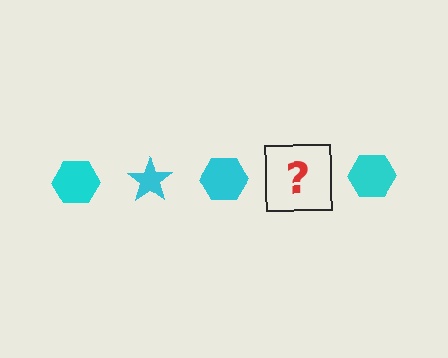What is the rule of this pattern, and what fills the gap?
The rule is that the pattern cycles through hexagon, star shapes in cyan. The gap should be filled with a cyan star.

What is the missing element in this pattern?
The missing element is a cyan star.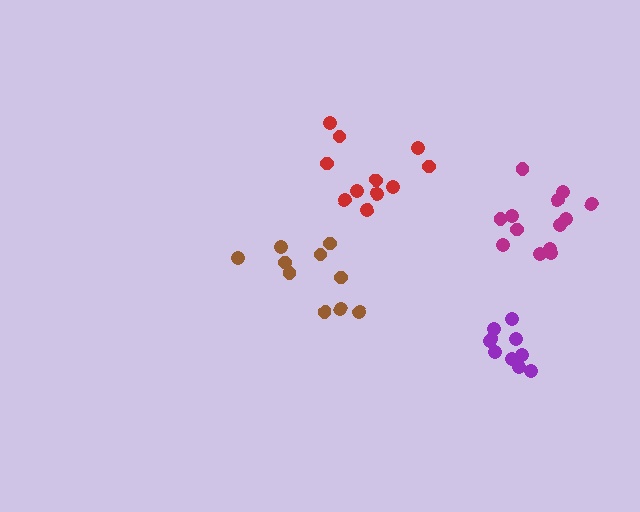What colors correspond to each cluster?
The clusters are colored: red, brown, magenta, purple.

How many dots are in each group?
Group 1: 11 dots, Group 2: 10 dots, Group 3: 13 dots, Group 4: 10 dots (44 total).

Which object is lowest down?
The purple cluster is bottommost.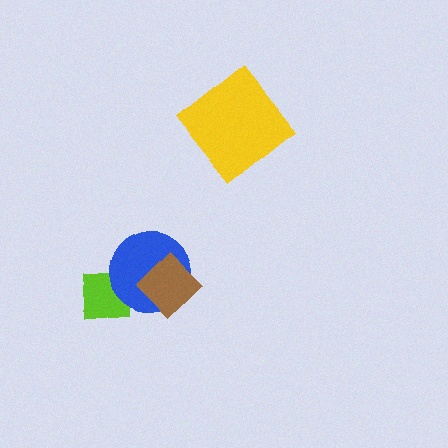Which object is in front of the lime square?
The blue circle is in front of the lime square.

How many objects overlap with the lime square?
1 object overlaps with the lime square.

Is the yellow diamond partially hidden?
No, no other shape covers it.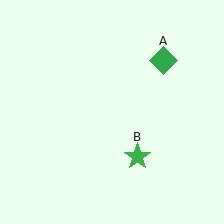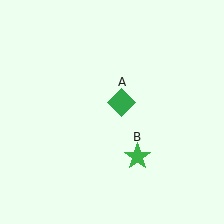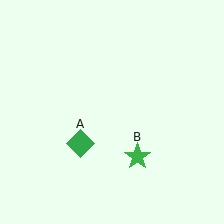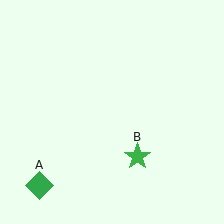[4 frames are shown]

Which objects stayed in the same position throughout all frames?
Green star (object B) remained stationary.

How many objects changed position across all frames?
1 object changed position: green diamond (object A).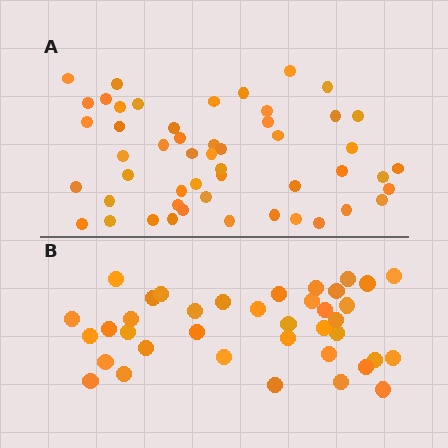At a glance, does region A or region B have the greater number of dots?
Region A (the top region) has more dots.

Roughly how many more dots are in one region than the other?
Region A has approximately 15 more dots than region B.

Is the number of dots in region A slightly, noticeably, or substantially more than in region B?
Region A has noticeably more, but not dramatically so. The ratio is roughly 1.3 to 1.